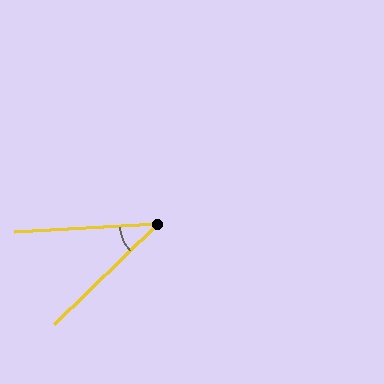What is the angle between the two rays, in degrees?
Approximately 41 degrees.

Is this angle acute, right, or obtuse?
It is acute.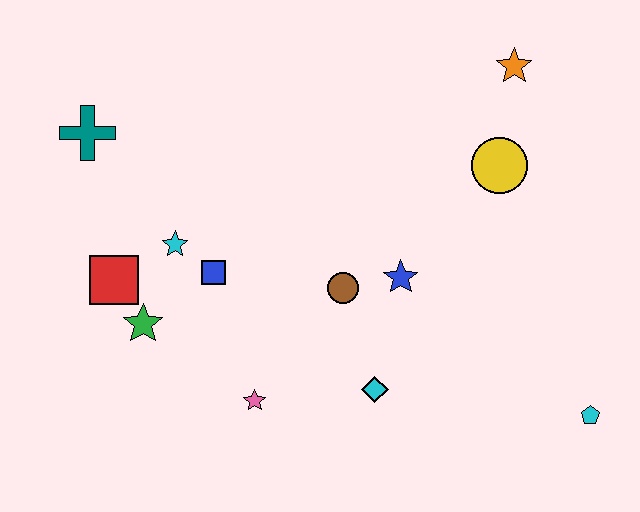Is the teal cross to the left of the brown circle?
Yes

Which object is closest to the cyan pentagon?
The cyan diamond is closest to the cyan pentagon.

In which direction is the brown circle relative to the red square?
The brown circle is to the right of the red square.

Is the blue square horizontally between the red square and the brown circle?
Yes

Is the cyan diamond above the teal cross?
No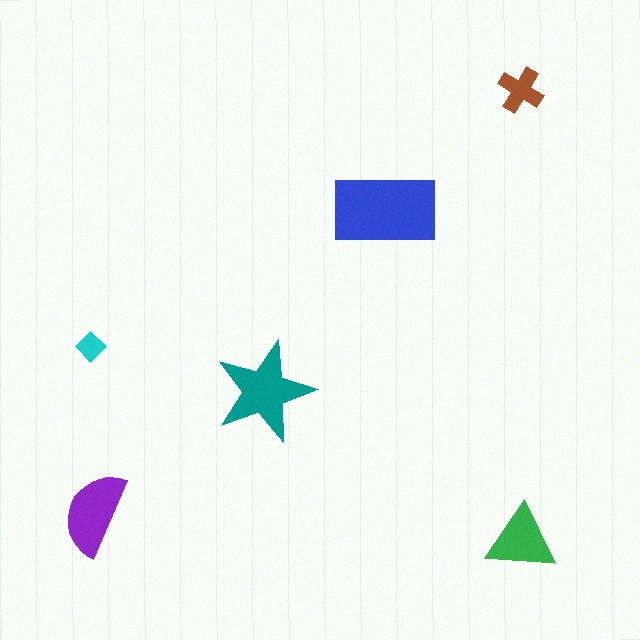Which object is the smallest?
The cyan diamond.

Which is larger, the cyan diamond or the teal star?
The teal star.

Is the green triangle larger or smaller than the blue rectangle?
Smaller.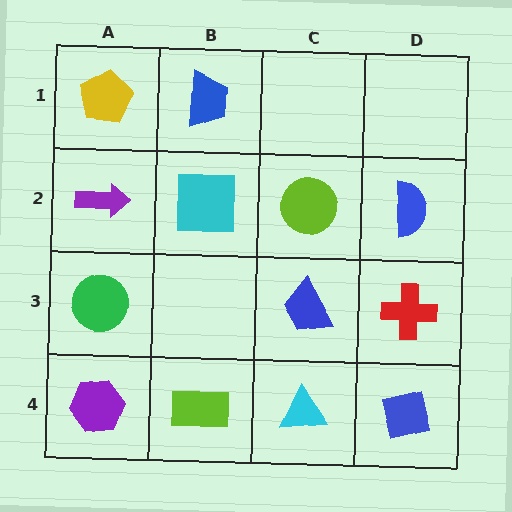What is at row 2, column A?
A purple arrow.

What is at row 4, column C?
A cyan triangle.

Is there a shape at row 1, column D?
No, that cell is empty.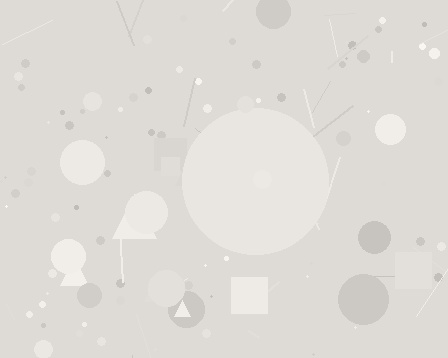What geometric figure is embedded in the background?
A circle is embedded in the background.